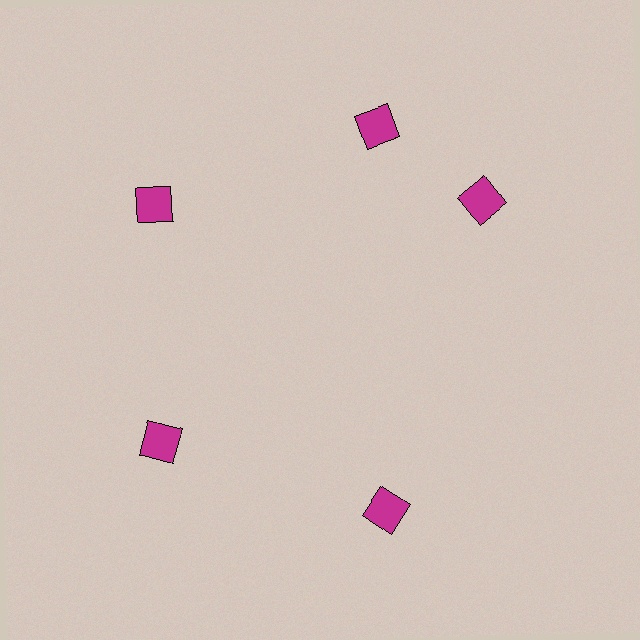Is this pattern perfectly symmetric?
No. The 5 magenta squares are arranged in a ring, but one element near the 3 o'clock position is rotated out of alignment along the ring, breaking the 5-fold rotational symmetry.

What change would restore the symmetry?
The symmetry would be restored by rotating it back into even spacing with its neighbors so that all 5 squares sit at equal angles and equal distance from the center.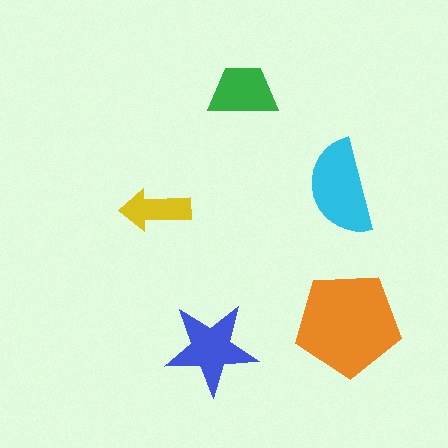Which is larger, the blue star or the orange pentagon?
The orange pentagon.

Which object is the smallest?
The yellow arrow.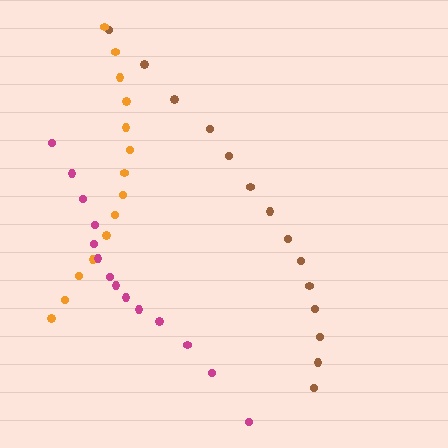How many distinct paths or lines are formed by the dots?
There are 3 distinct paths.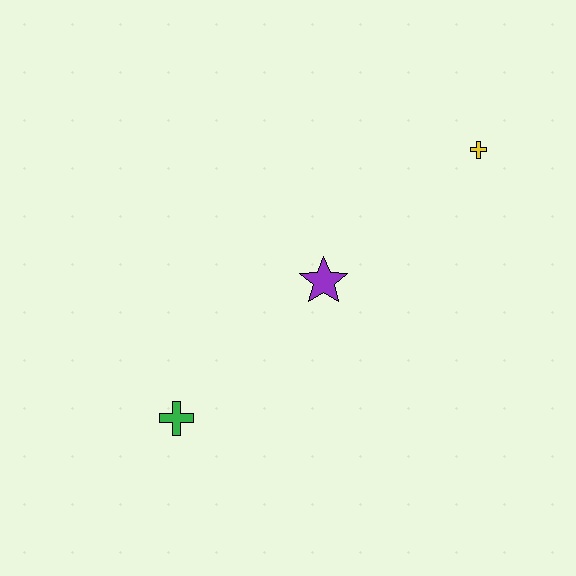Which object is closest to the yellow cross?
The purple star is closest to the yellow cross.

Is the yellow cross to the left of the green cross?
No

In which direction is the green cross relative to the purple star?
The green cross is to the left of the purple star.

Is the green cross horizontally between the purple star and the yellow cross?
No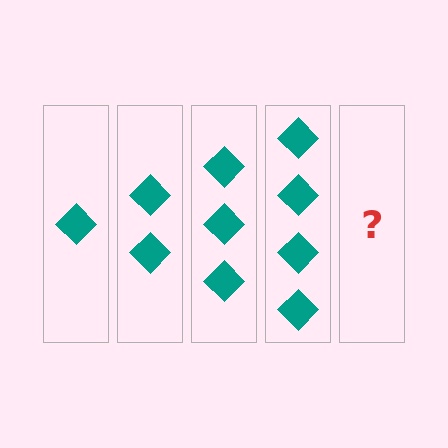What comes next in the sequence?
The next element should be 5 diamonds.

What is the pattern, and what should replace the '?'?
The pattern is that each step adds one more diamond. The '?' should be 5 diamonds.